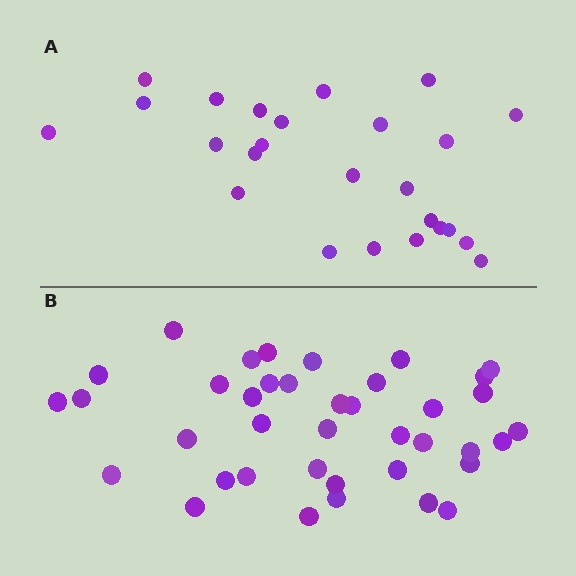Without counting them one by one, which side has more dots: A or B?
Region B (the bottom region) has more dots.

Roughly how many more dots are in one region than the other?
Region B has approximately 15 more dots than region A.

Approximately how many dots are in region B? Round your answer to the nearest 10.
About 40 dots. (The exact count is 39, which rounds to 40.)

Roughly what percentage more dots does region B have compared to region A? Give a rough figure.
About 55% more.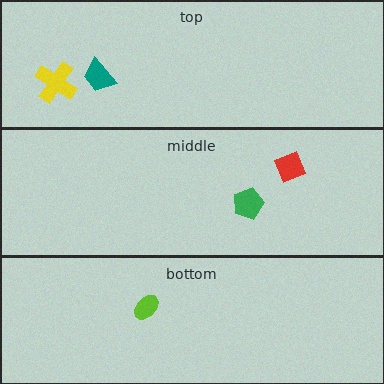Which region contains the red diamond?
The middle region.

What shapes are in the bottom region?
The lime ellipse.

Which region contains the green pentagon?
The middle region.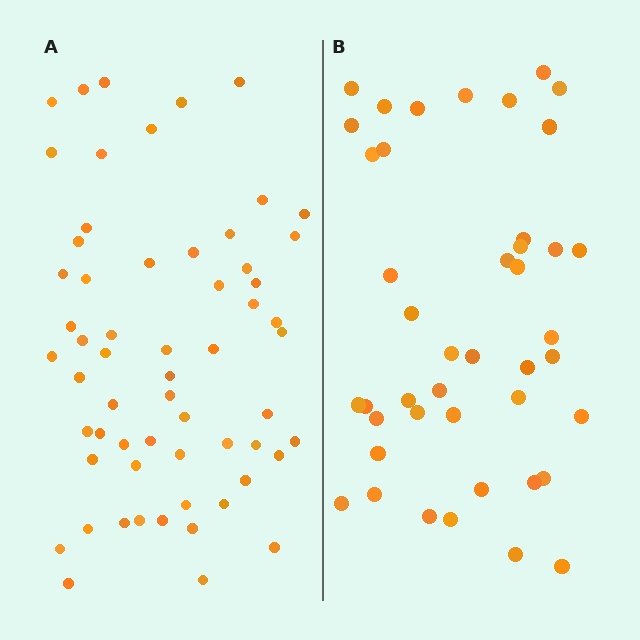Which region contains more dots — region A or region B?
Region A (the left region) has more dots.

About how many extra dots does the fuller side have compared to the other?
Region A has approximately 15 more dots than region B.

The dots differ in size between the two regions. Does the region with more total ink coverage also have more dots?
No. Region B has more total ink coverage because its dots are larger, but region A actually contains more individual dots. Total area can be misleading — the number of items is what matters here.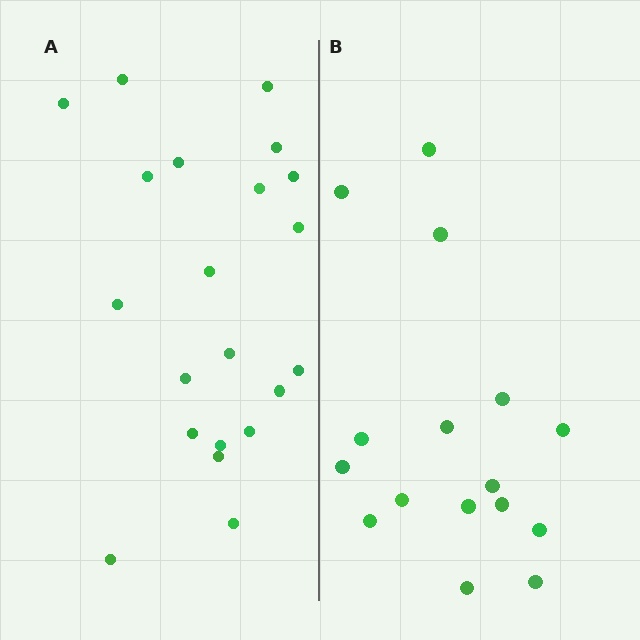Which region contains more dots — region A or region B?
Region A (the left region) has more dots.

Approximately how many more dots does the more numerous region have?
Region A has about 5 more dots than region B.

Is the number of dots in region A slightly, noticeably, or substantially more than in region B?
Region A has noticeably more, but not dramatically so. The ratio is roughly 1.3 to 1.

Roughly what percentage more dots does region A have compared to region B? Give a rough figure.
About 30% more.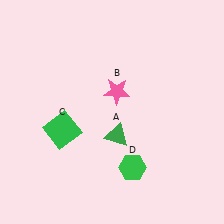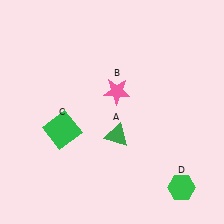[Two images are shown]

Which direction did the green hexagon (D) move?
The green hexagon (D) moved right.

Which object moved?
The green hexagon (D) moved right.